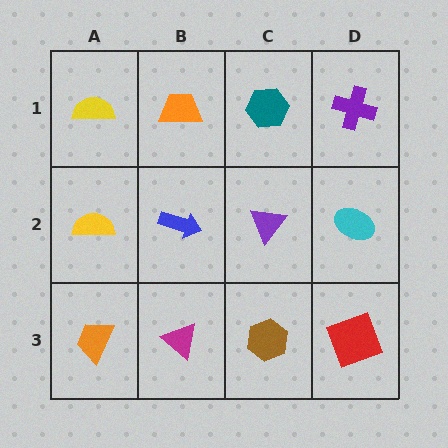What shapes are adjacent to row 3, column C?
A purple triangle (row 2, column C), a magenta triangle (row 3, column B), a red square (row 3, column D).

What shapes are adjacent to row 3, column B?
A blue arrow (row 2, column B), an orange trapezoid (row 3, column A), a brown hexagon (row 3, column C).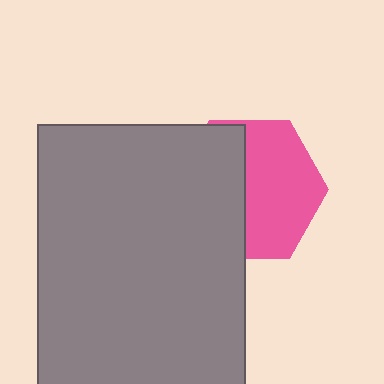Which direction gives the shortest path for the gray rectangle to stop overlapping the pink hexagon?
Moving left gives the shortest separation.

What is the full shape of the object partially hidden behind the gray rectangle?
The partially hidden object is a pink hexagon.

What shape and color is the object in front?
The object in front is a gray rectangle.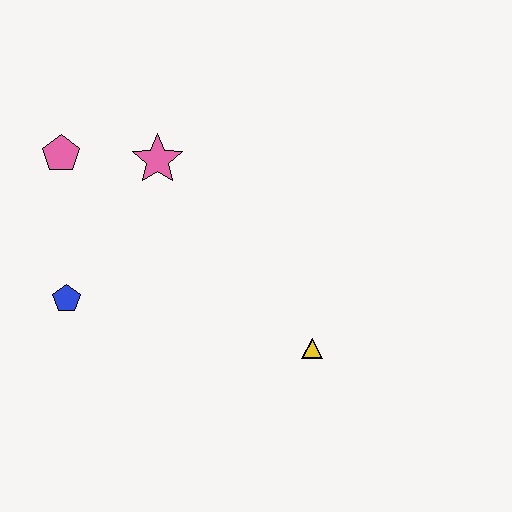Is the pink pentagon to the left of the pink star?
Yes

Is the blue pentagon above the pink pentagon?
No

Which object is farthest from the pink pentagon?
The yellow triangle is farthest from the pink pentagon.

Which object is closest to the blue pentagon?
The pink pentagon is closest to the blue pentagon.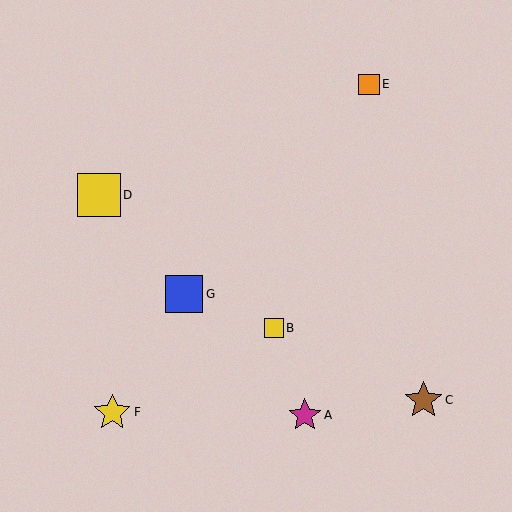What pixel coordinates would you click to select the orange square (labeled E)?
Click at (369, 84) to select the orange square E.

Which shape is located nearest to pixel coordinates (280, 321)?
The yellow square (labeled B) at (274, 328) is nearest to that location.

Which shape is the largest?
The yellow square (labeled D) is the largest.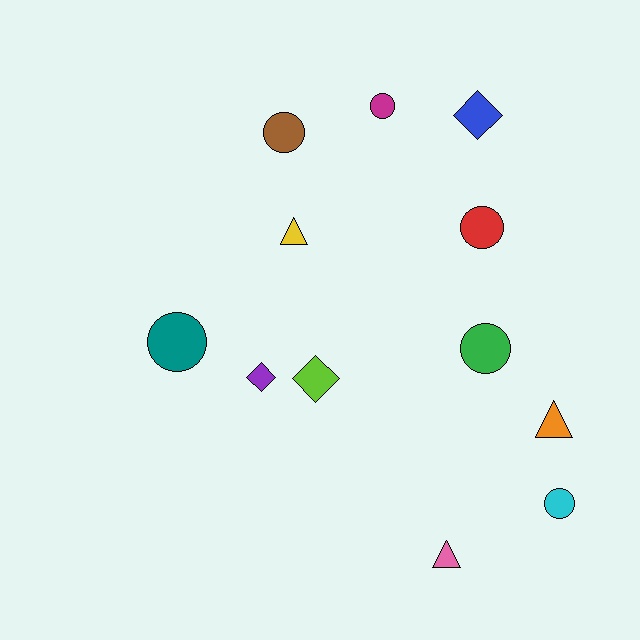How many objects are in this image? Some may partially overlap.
There are 12 objects.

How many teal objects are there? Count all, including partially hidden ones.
There is 1 teal object.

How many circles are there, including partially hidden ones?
There are 6 circles.